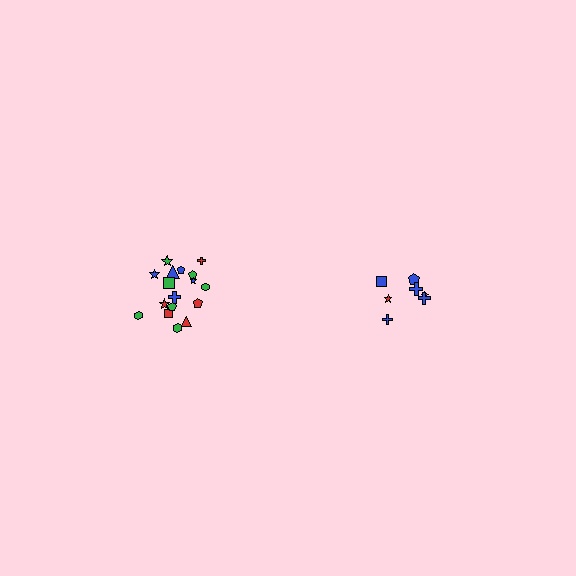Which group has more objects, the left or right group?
The left group.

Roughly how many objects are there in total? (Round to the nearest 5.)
Roughly 25 objects in total.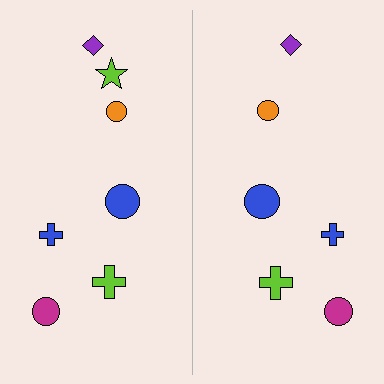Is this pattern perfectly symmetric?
No, the pattern is not perfectly symmetric. A lime star is missing from the right side.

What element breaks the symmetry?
A lime star is missing from the right side.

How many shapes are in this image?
There are 13 shapes in this image.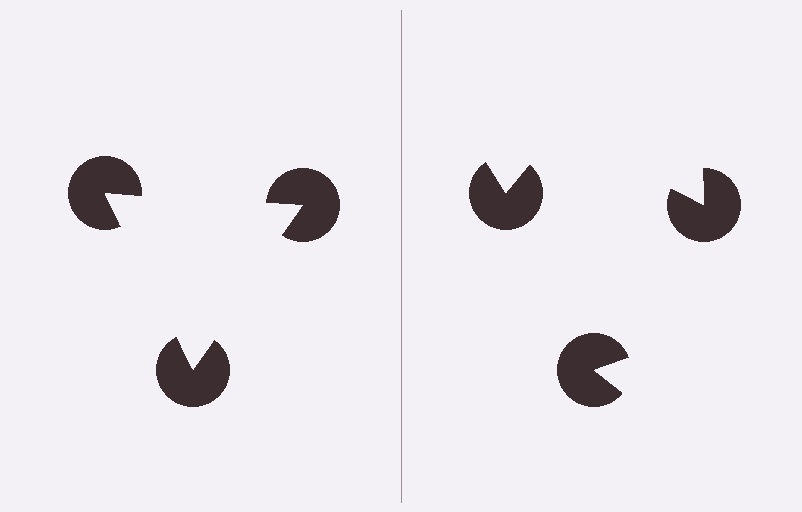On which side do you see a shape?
An illusory triangle appears on the left side. On the right side the wedge cuts are rotated, so no coherent shape forms.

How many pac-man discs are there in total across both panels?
6 — 3 on each side.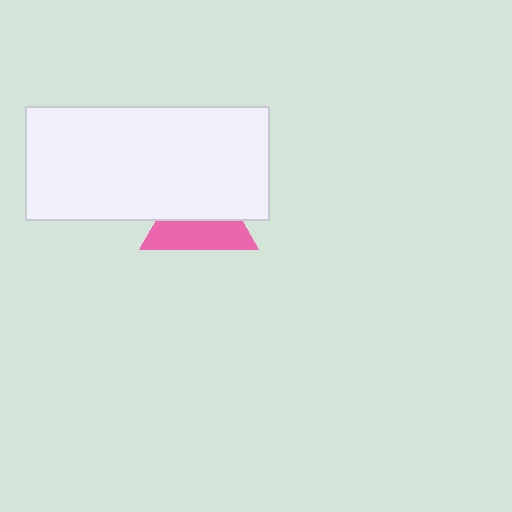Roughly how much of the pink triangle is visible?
About half of it is visible (roughly 47%).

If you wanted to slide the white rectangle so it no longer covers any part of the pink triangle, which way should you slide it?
Slide it up — that is the most direct way to separate the two shapes.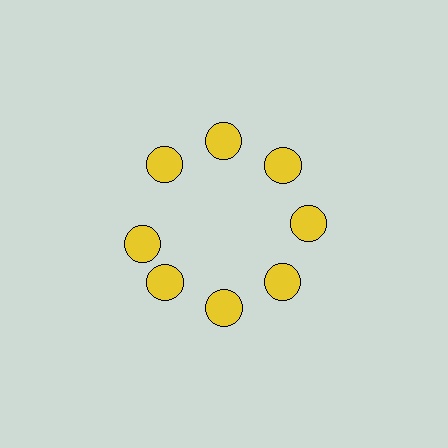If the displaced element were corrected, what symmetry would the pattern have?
It would have 8-fold rotational symmetry — the pattern would map onto itself every 45 degrees.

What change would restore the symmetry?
The symmetry would be restored by rotating it back into even spacing with its neighbors so that all 8 circles sit at equal angles and equal distance from the center.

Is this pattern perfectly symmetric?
No. The 8 yellow circles are arranged in a ring, but one element near the 9 o'clock position is rotated out of alignment along the ring, breaking the 8-fold rotational symmetry.